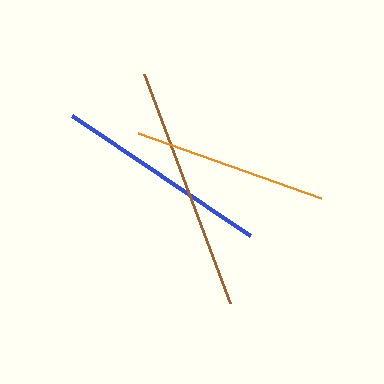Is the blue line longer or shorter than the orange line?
The blue line is longer than the orange line.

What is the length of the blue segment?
The blue segment is approximately 214 pixels long.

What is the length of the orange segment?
The orange segment is approximately 194 pixels long.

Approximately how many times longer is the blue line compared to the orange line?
The blue line is approximately 1.1 times the length of the orange line.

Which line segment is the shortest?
The orange line is the shortest at approximately 194 pixels.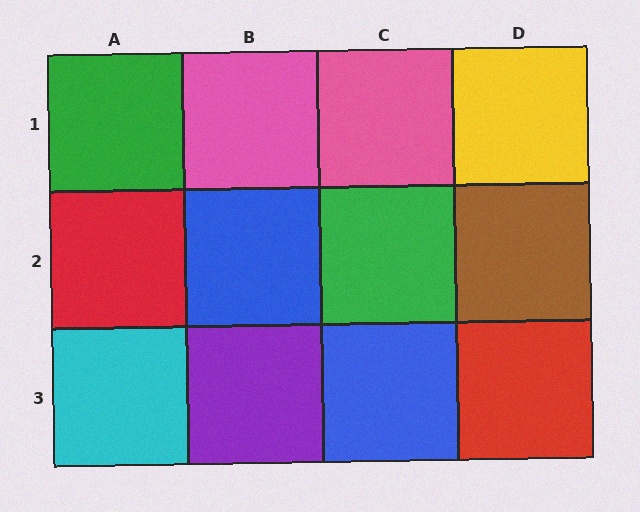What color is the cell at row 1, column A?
Green.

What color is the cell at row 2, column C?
Green.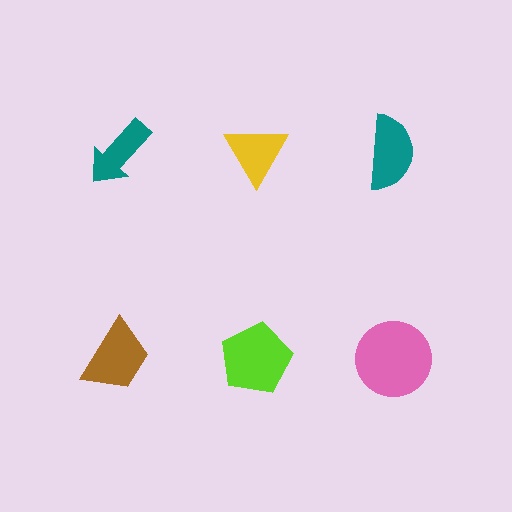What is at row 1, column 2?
A yellow triangle.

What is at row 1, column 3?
A teal semicircle.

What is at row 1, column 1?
A teal arrow.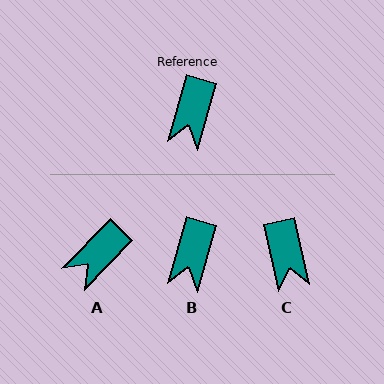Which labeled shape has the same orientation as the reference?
B.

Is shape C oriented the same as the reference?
No, it is off by about 28 degrees.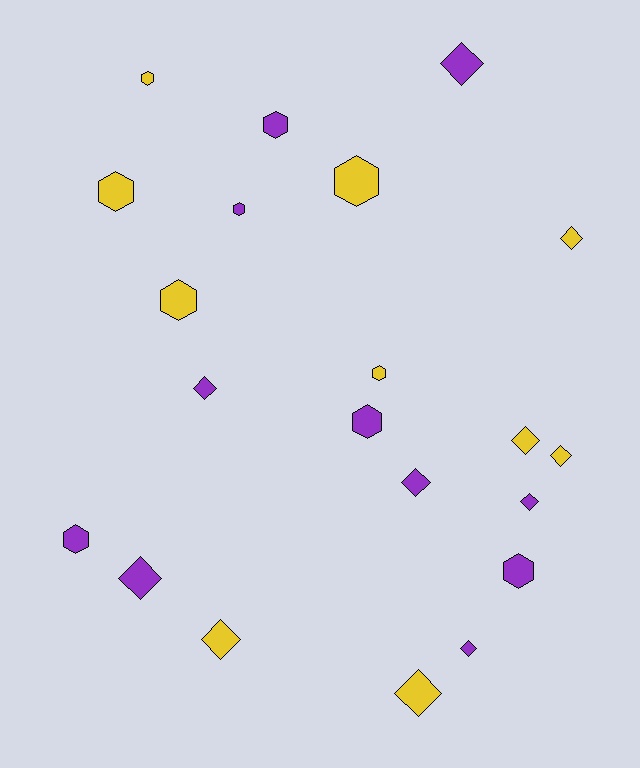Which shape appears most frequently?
Diamond, with 11 objects.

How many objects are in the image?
There are 21 objects.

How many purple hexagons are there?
There are 5 purple hexagons.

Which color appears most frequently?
Purple, with 11 objects.